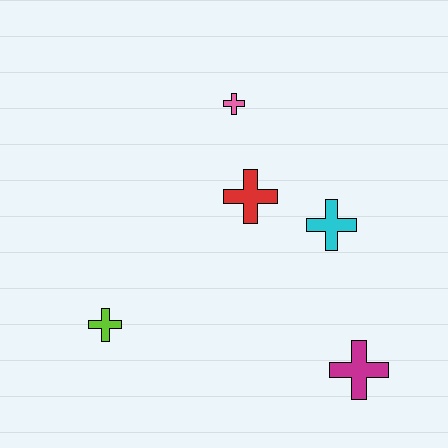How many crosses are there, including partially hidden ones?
There are 5 crosses.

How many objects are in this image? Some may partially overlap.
There are 5 objects.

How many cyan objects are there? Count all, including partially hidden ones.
There is 1 cyan object.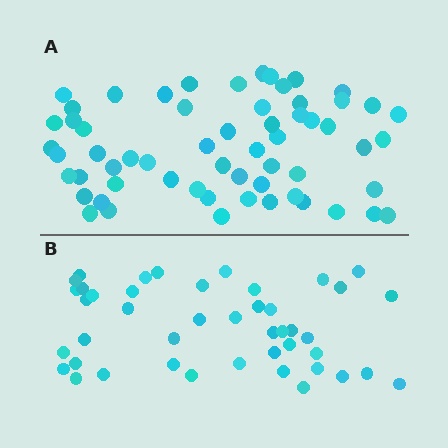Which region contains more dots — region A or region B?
Region A (the top region) has more dots.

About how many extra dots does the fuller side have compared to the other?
Region A has approximately 15 more dots than region B.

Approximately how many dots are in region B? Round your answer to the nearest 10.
About 40 dots. (The exact count is 44, which rounds to 40.)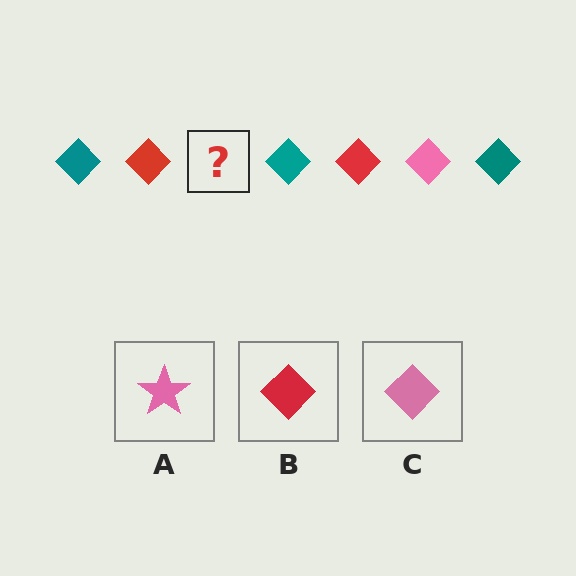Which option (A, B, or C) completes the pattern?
C.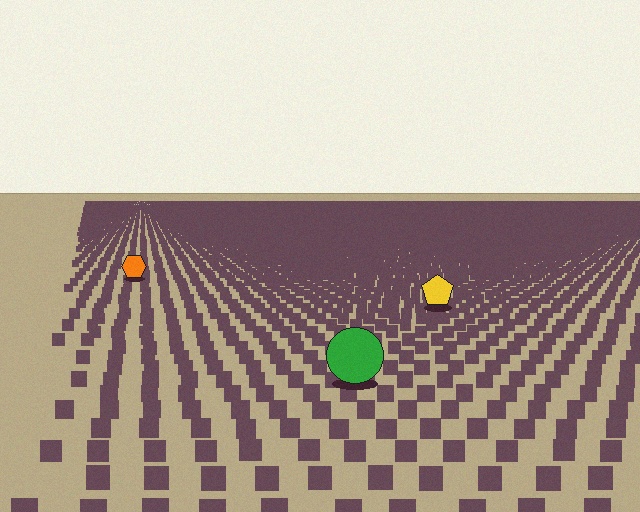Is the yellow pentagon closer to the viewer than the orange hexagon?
Yes. The yellow pentagon is closer — you can tell from the texture gradient: the ground texture is coarser near it.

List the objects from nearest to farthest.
From nearest to farthest: the green circle, the yellow pentagon, the orange hexagon.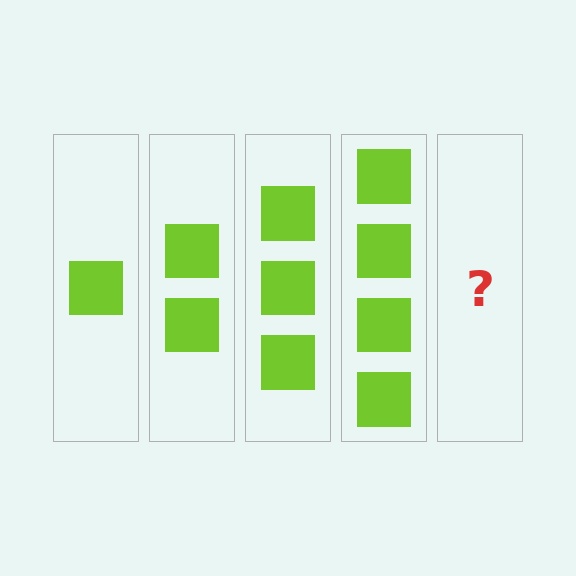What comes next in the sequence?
The next element should be 5 squares.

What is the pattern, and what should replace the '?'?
The pattern is that each step adds one more square. The '?' should be 5 squares.